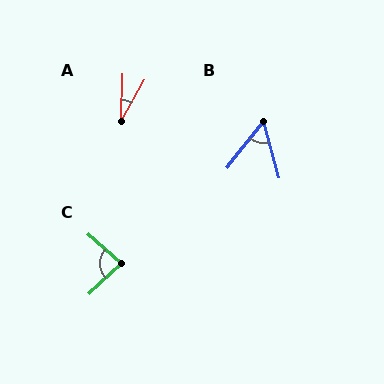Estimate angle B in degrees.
Approximately 54 degrees.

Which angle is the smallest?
A, at approximately 28 degrees.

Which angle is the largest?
C, at approximately 84 degrees.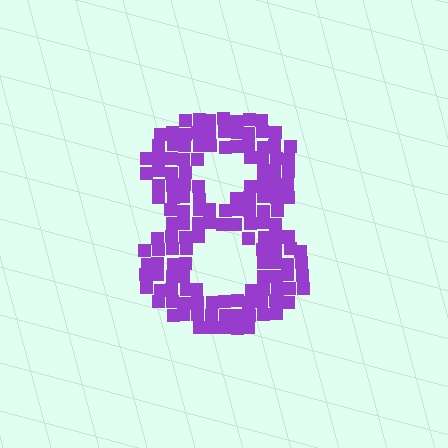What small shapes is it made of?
It is made of small squares.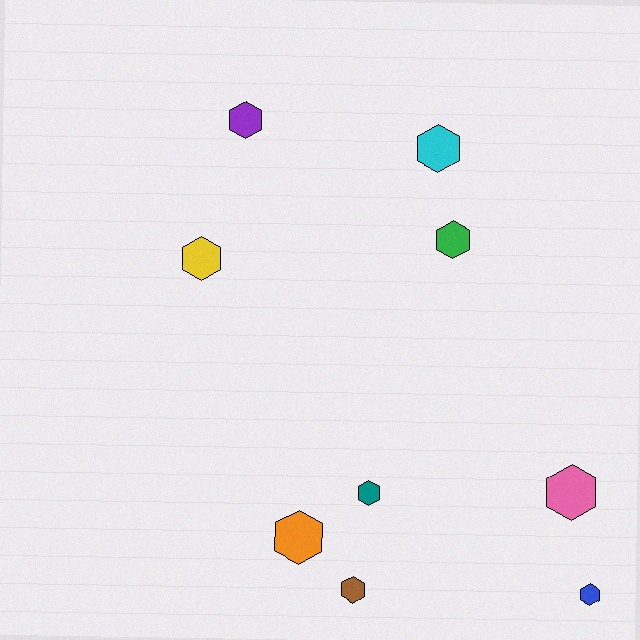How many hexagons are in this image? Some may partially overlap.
There are 9 hexagons.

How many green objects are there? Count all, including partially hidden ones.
There is 1 green object.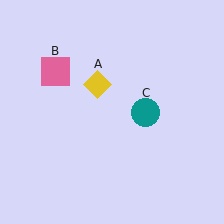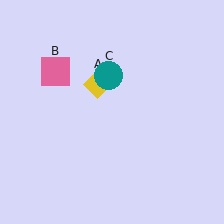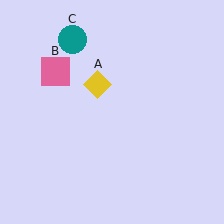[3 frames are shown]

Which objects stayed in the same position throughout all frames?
Yellow diamond (object A) and pink square (object B) remained stationary.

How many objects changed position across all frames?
1 object changed position: teal circle (object C).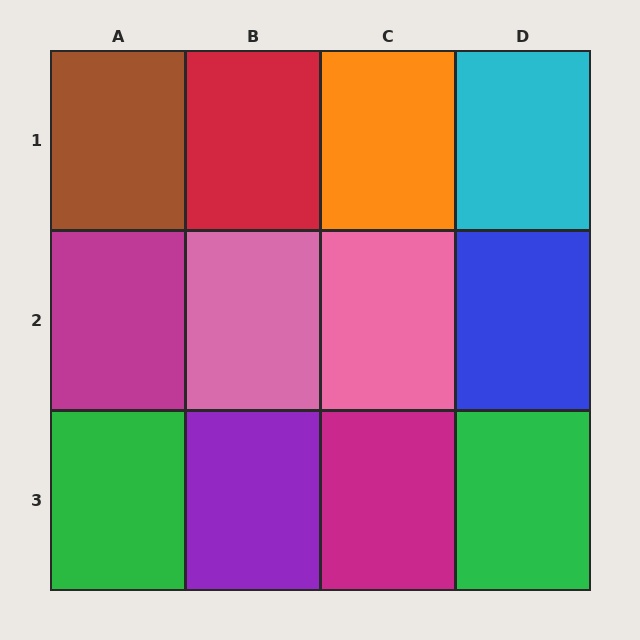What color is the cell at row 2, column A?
Magenta.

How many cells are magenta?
2 cells are magenta.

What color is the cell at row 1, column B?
Red.